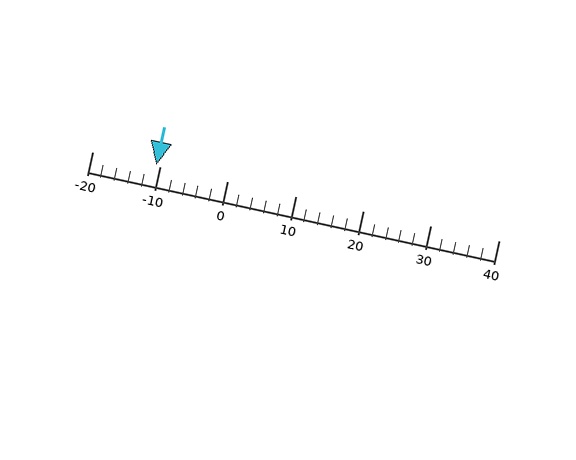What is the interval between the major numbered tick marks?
The major tick marks are spaced 10 units apart.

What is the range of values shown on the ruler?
The ruler shows values from -20 to 40.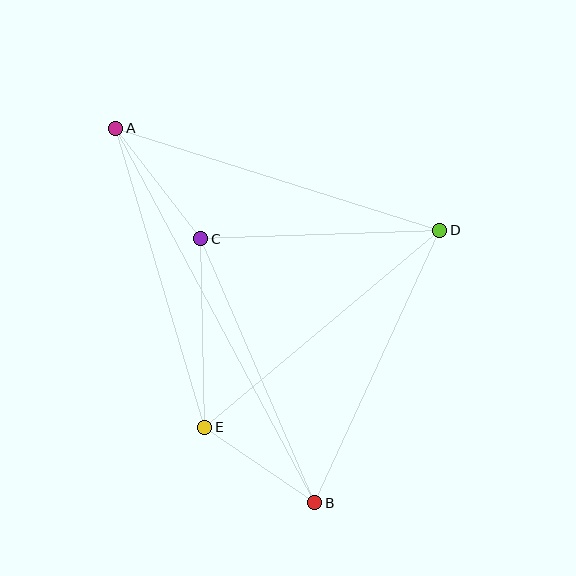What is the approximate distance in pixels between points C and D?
The distance between C and D is approximately 239 pixels.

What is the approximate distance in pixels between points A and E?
The distance between A and E is approximately 312 pixels.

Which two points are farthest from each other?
Points A and B are farthest from each other.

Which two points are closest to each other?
Points B and E are closest to each other.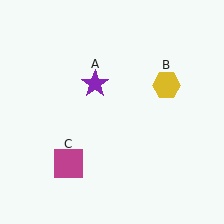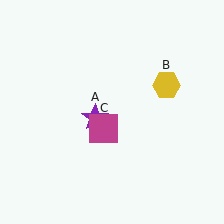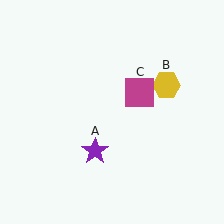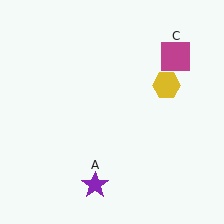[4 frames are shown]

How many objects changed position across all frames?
2 objects changed position: purple star (object A), magenta square (object C).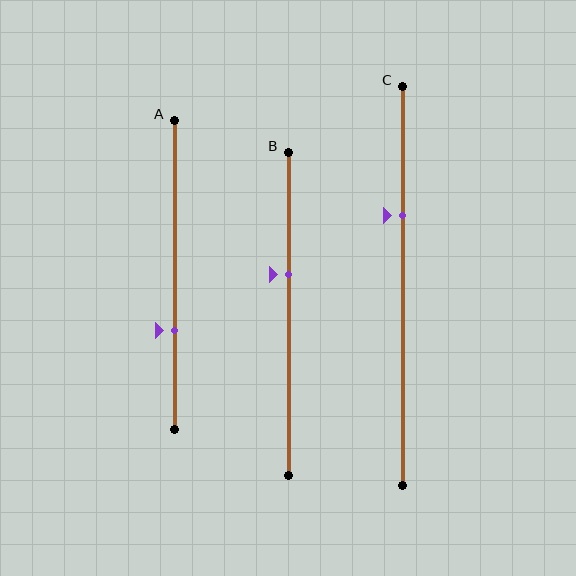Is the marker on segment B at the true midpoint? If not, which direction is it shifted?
No, the marker on segment B is shifted upward by about 12% of the segment length.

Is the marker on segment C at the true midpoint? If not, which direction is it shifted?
No, the marker on segment C is shifted upward by about 18% of the segment length.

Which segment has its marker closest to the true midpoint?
Segment B has its marker closest to the true midpoint.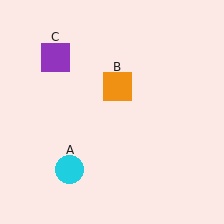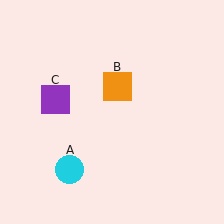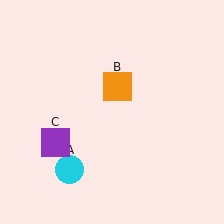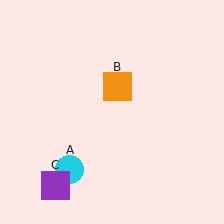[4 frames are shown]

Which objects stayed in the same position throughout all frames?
Cyan circle (object A) and orange square (object B) remained stationary.